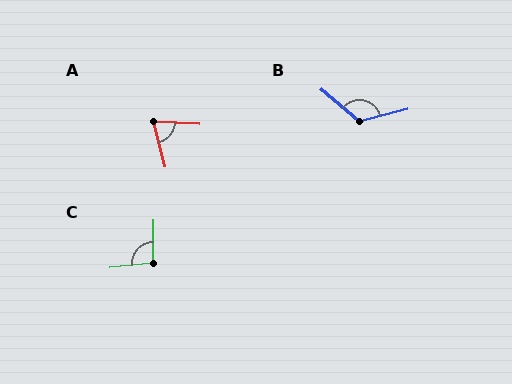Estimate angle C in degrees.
Approximately 97 degrees.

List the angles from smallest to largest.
A (72°), C (97°), B (126°).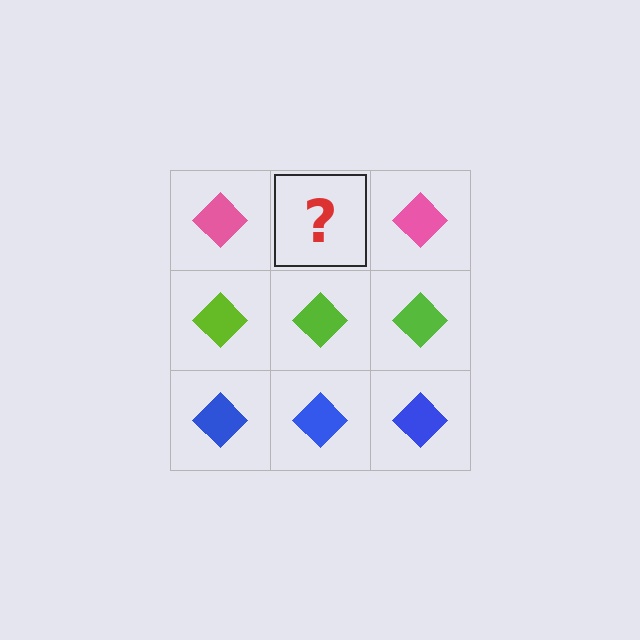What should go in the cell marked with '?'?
The missing cell should contain a pink diamond.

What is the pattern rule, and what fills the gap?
The rule is that each row has a consistent color. The gap should be filled with a pink diamond.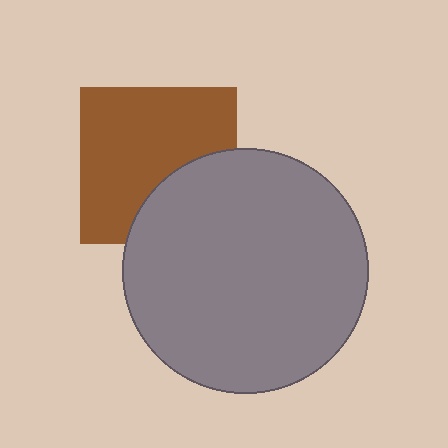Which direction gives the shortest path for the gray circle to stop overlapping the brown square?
Moving down gives the shortest separation.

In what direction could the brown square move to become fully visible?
The brown square could move up. That would shift it out from behind the gray circle entirely.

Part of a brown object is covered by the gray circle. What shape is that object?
It is a square.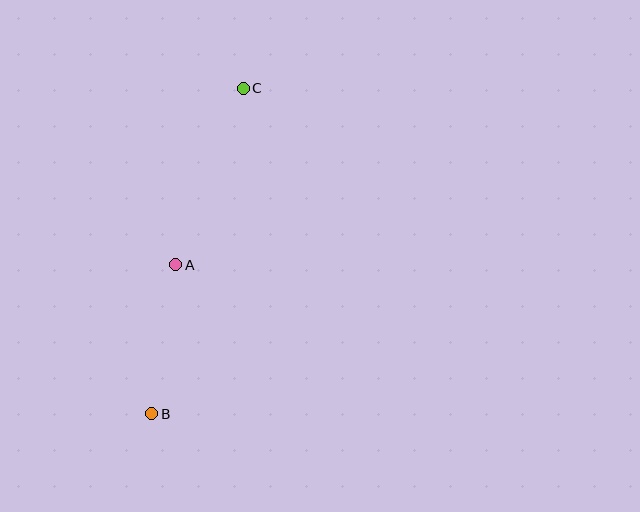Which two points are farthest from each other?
Points B and C are farthest from each other.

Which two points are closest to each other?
Points A and B are closest to each other.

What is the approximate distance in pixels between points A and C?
The distance between A and C is approximately 189 pixels.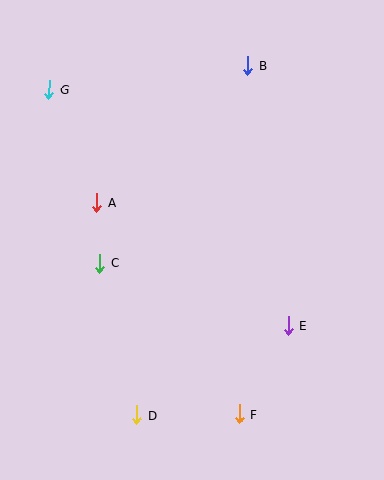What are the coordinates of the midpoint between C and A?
The midpoint between C and A is at (98, 233).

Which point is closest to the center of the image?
Point C at (99, 263) is closest to the center.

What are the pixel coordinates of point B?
Point B is at (248, 66).